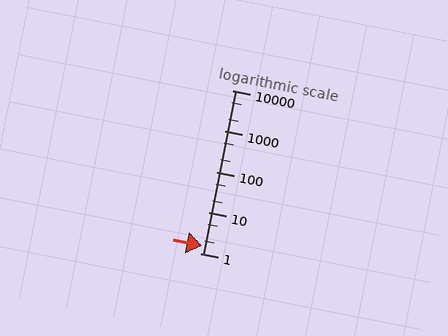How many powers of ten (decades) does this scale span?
The scale spans 4 decades, from 1 to 10000.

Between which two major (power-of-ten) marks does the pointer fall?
The pointer is between 1 and 10.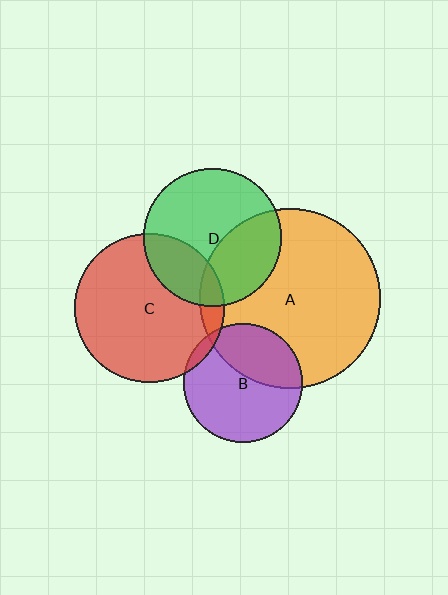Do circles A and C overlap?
Yes.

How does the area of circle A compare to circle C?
Approximately 1.5 times.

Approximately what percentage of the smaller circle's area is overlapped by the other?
Approximately 10%.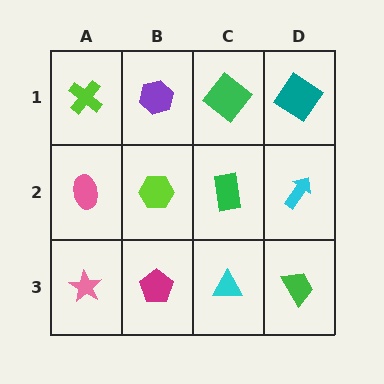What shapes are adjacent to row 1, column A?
A pink ellipse (row 2, column A), a purple hexagon (row 1, column B).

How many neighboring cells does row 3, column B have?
3.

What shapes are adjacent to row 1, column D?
A cyan arrow (row 2, column D), a green diamond (row 1, column C).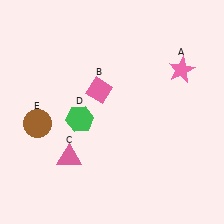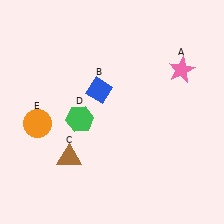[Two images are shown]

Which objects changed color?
B changed from pink to blue. C changed from pink to brown. E changed from brown to orange.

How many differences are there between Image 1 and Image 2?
There are 3 differences between the two images.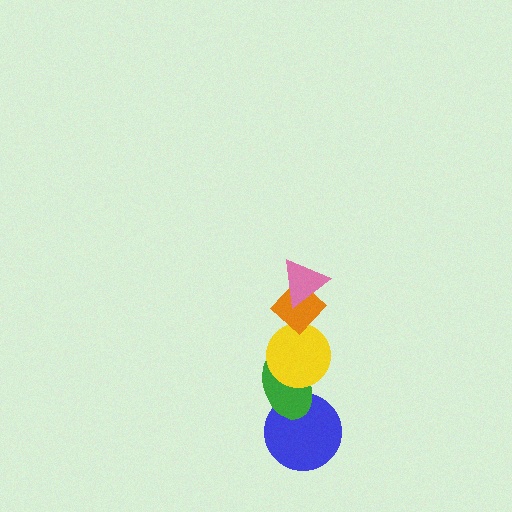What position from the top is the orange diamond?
The orange diamond is 2nd from the top.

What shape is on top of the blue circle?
The green ellipse is on top of the blue circle.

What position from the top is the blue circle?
The blue circle is 5th from the top.